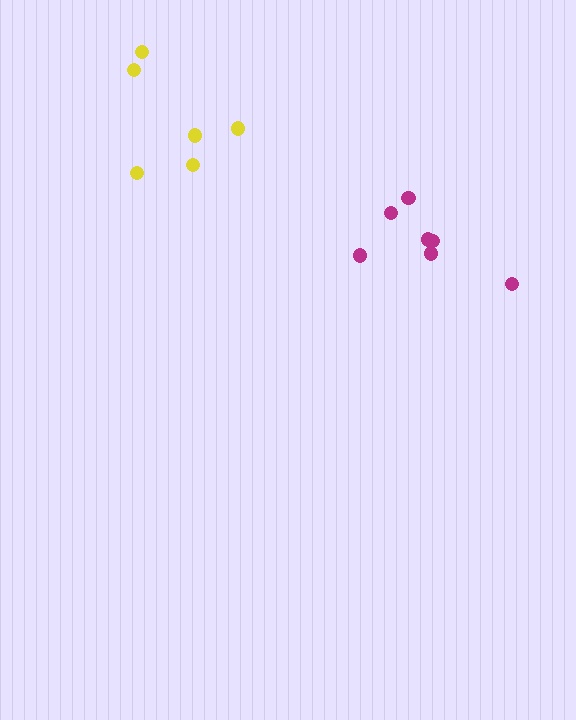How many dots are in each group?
Group 1: 6 dots, Group 2: 7 dots (13 total).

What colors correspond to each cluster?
The clusters are colored: yellow, magenta.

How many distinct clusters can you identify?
There are 2 distinct clusters.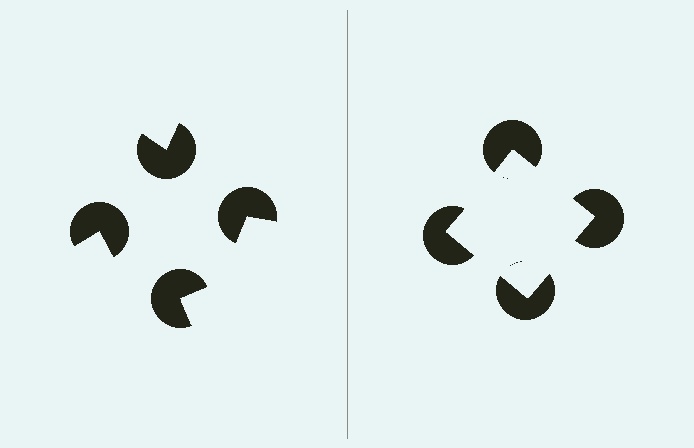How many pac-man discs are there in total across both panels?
8 — 4 on each side.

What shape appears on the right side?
An illusory square.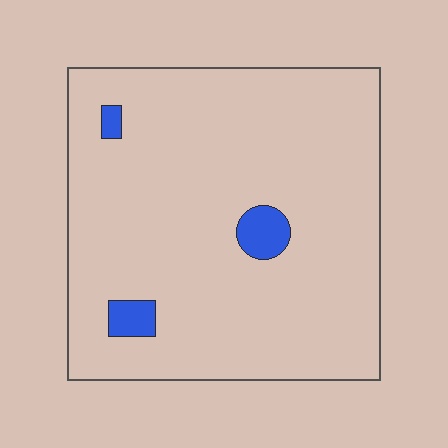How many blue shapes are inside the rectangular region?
3.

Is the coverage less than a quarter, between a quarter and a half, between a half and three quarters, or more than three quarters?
Less than a quarter.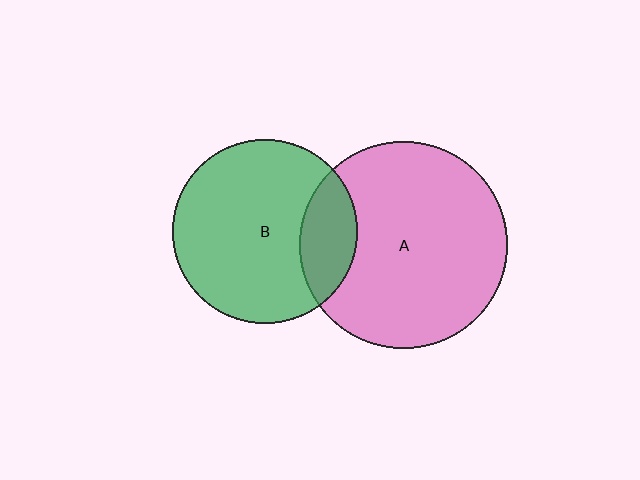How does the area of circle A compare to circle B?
Approximately 1.3 times.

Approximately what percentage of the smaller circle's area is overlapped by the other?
Approximately 20%.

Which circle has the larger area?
Circle A (pink).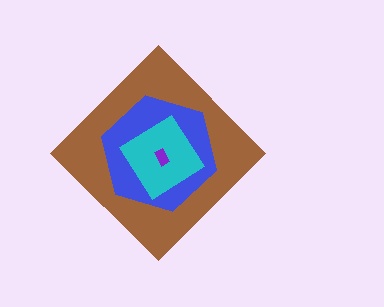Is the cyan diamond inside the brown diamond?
Yes.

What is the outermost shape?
The brown diamond.